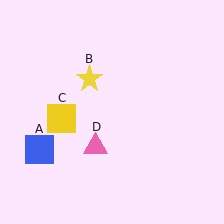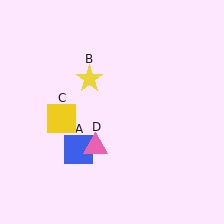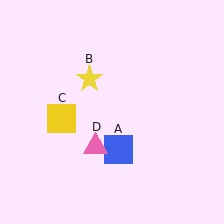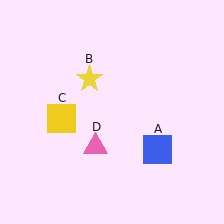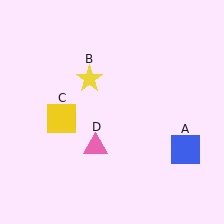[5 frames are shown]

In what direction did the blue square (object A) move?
The blue square (object A) moved right.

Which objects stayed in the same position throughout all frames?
Yellow star (object B) and yellow square (object C) and pink triangle (object D) remained stationary.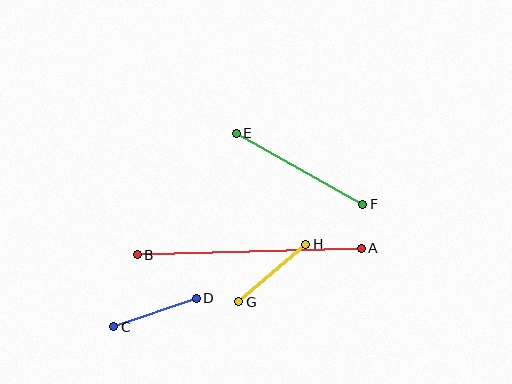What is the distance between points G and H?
The distance is approximately 88 pixels.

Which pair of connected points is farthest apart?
Points A and B are farthest apart.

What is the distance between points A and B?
The distance is approximately 224 pixels.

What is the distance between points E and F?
The distance is approximately 145 pixels.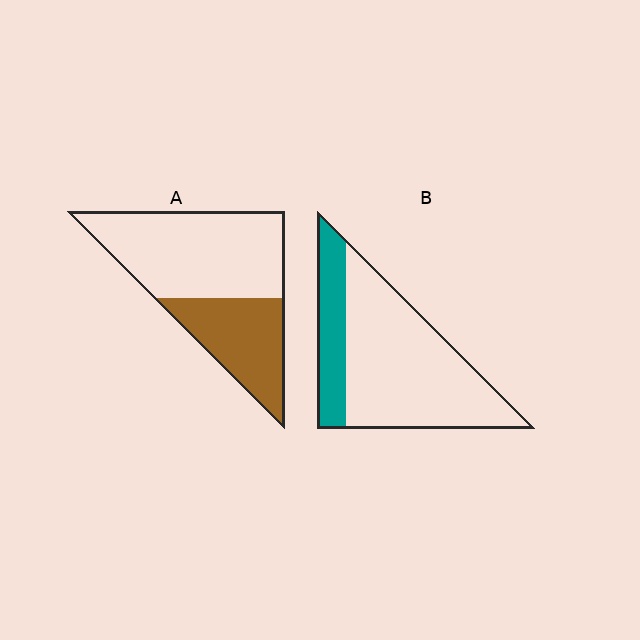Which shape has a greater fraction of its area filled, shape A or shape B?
Shape A.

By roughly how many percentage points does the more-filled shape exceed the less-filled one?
By roughly 10 percentage points (A over B).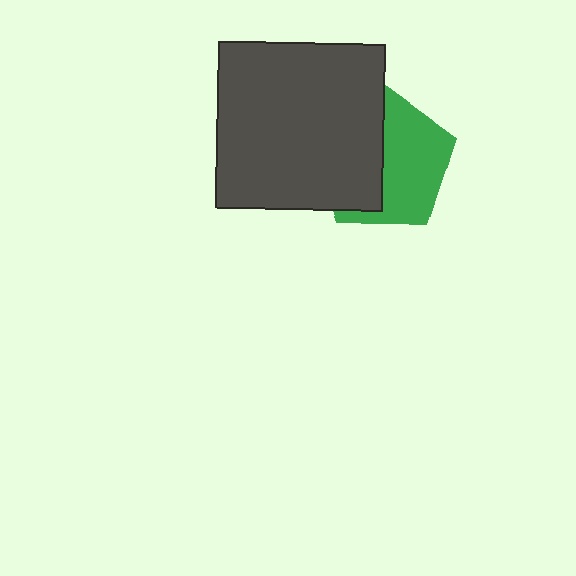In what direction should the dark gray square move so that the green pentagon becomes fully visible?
The dark gray square should move left. That is the shortest direction to clear the overlap and leave the green pentagon fully visible.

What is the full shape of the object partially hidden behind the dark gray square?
The partially hidden object is a green pentagon.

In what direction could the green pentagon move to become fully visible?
The green pentagon could move right. That would shift it out from behind the dark gray square entirely.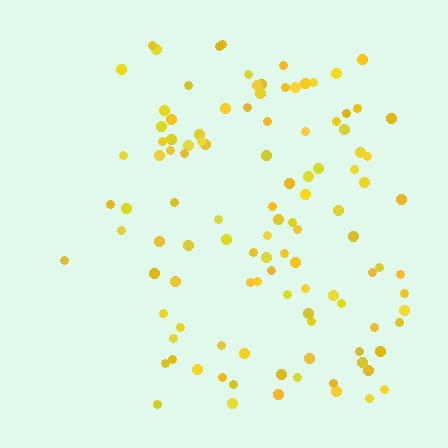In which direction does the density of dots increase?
From left to right, with the right side densest.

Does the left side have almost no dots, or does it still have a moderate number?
Still a moderate number, just noticeably fewer than the right.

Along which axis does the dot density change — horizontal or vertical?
Horizontal.